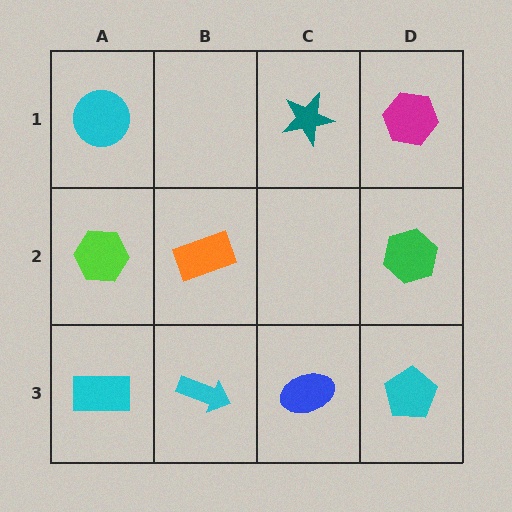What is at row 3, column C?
A blue ellipse.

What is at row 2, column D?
A green hexagon.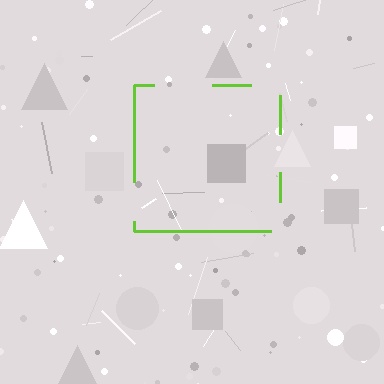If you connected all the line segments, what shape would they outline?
They would outline a square.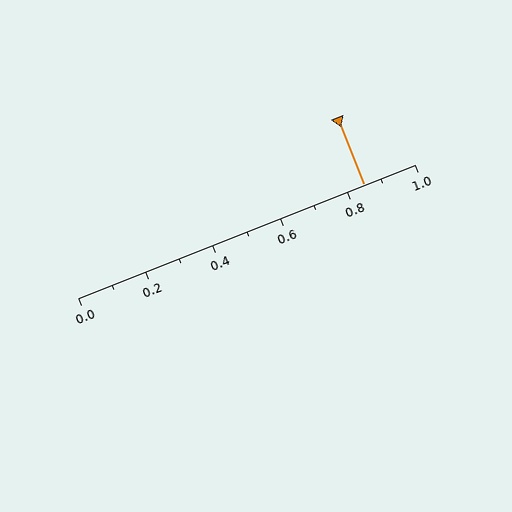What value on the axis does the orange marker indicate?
The marker indicates approximately 0.85.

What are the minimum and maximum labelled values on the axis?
The axis runs from 0.0 to 1.0.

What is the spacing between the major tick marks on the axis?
The major ticks are spaced 0.2 apart.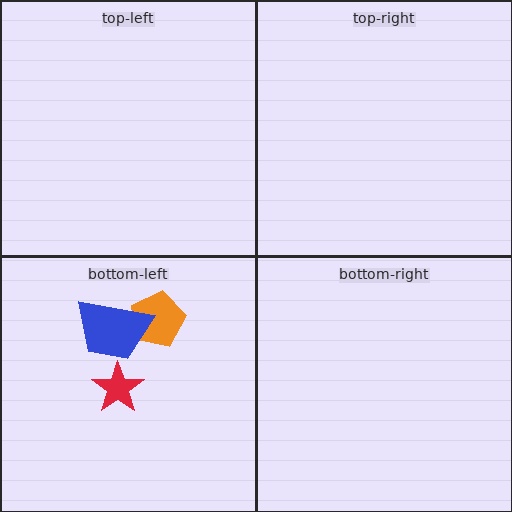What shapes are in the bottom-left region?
The orange pentagon, the blue trapezoid, the red star.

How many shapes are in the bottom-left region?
3.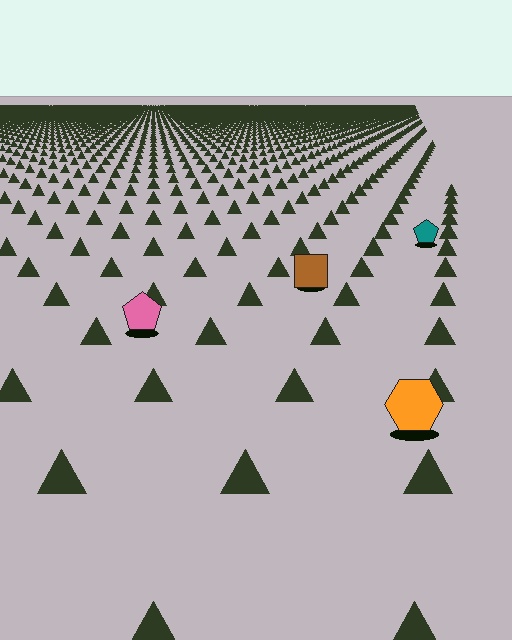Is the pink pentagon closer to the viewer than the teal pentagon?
Yes. The pink pentagon is closer — you can tell from the texture gradient: the ground texture is coarser near it.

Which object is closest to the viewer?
The orange hexagon is closest. The texture marks near it are larger and more spread out.